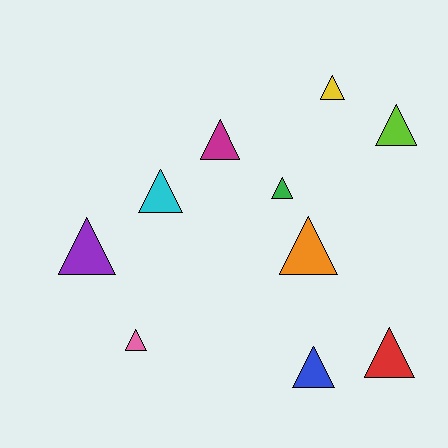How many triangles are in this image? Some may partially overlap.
There are 10 triangles.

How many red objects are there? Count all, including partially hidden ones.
There is 1 red object.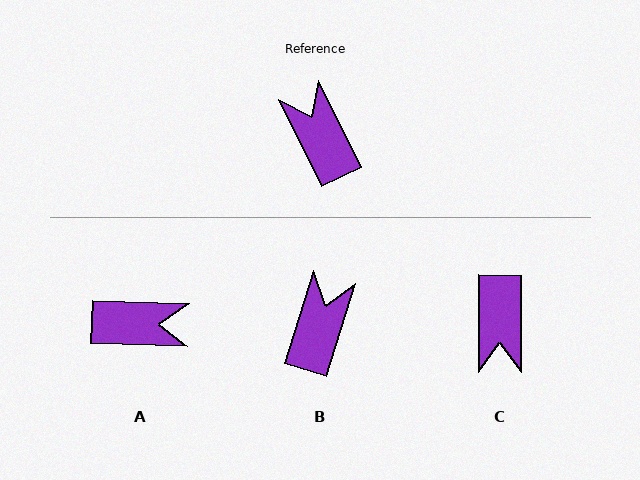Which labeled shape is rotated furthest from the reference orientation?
C, about 154 degrees away.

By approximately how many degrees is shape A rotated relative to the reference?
Approximately 118 degrees clockwise.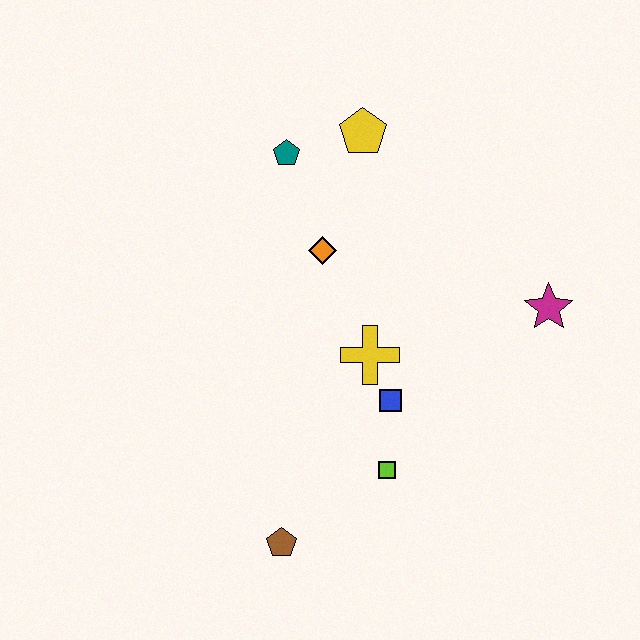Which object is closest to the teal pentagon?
The yellow pentagon is closest to the teal pentagon.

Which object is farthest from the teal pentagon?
The brown pentagon is farthest from the teal pentagon.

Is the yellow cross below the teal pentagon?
Yes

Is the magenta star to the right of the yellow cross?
Yes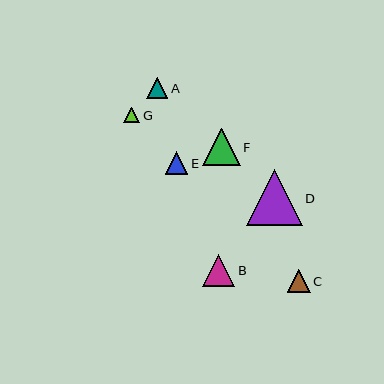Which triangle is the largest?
Triangle D is the largest with a size of approximately 55 pixels.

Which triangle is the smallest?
Triangle G is the smallest with a size of approximately 16 pixels.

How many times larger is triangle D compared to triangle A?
Triangle D is approximately 2.6 times the size of triangle A.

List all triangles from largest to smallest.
From largest to smallest: D, F, B, C, E, A, G.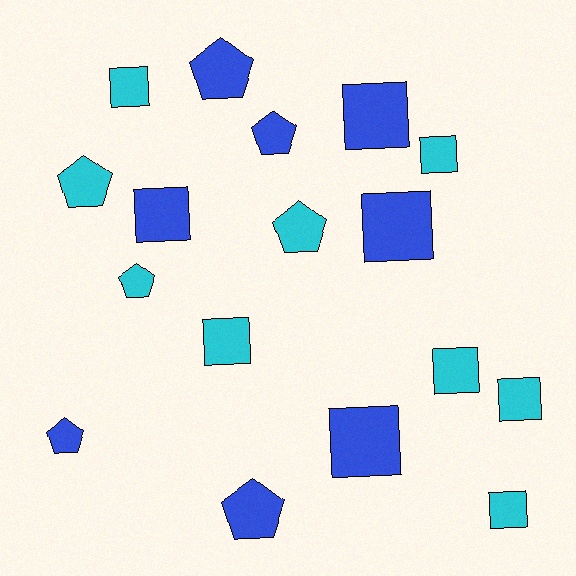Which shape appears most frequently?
Square, with 10 objects.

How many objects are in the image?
There are 17 objects.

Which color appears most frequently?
Cyan, with 9 objects.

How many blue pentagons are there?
There are 4 blue pentagons.